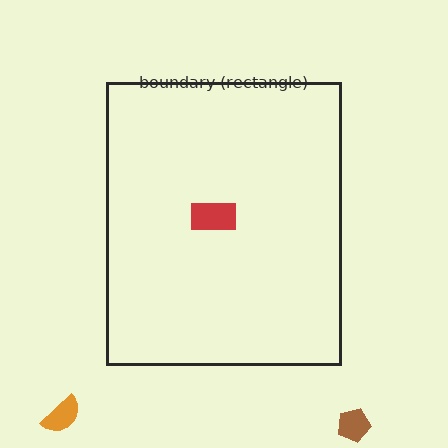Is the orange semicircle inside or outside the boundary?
Outside.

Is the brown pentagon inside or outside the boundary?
Outside.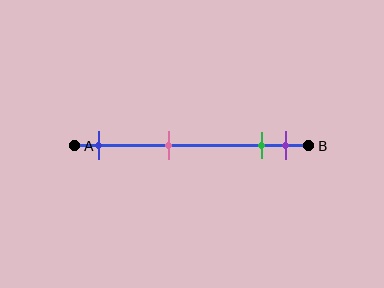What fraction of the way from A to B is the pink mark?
The pink mark is approximately 40% (0.4) of the way from A to B.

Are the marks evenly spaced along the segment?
No, the marks are not evenly spaced.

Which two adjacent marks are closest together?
The green and purple marks are the closest adjacent pair.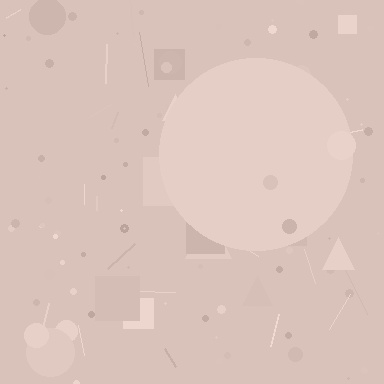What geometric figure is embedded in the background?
A circle is embedded in the background.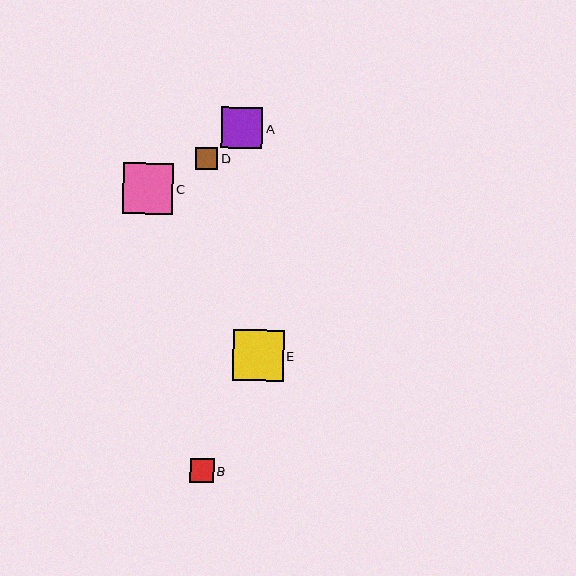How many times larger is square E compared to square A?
Square E is approximately 1.2 times the size of square A.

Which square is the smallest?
Square D is the smallest with a size of approximately 22 pixels.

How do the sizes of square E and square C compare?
Square E and square C are approximately the same size.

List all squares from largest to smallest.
From largest to smallest: E, C, A, B, D.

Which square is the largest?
Square E is the largest with a size of approximately 51 pixels.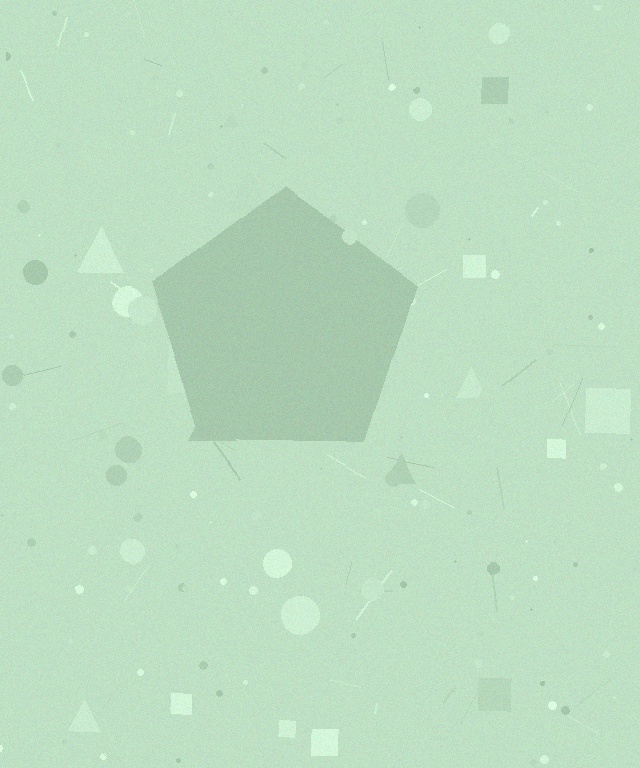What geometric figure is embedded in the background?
A pentagon is embedded in the background.